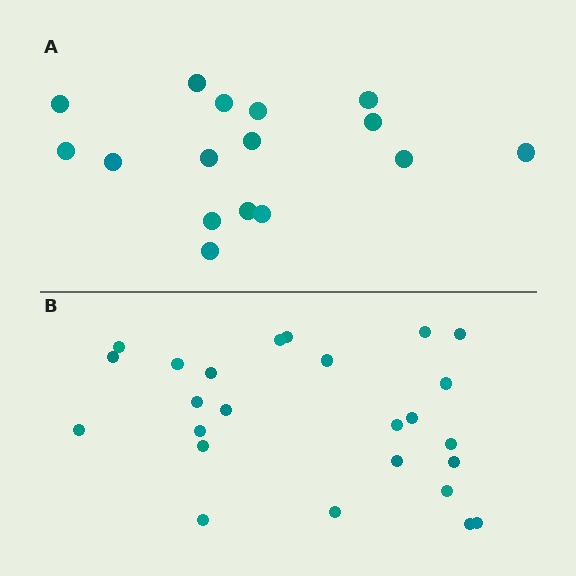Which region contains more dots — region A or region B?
Region B (the bottom region) has more dots.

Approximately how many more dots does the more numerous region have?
Region B has roughly 8 or so more dots than region A.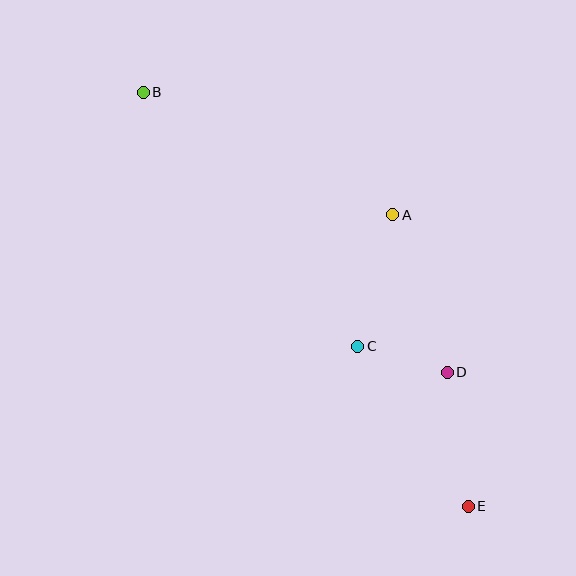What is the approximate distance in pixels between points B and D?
The distance between B and D is approximately 413 pixels.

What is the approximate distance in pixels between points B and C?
The distance between B and C is approximately 332 pixels.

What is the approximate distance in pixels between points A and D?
The distance between A and D is approximately 167 pixels.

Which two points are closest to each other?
Points C and D are closest to each other.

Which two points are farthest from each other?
Points B and E are farthest from each other.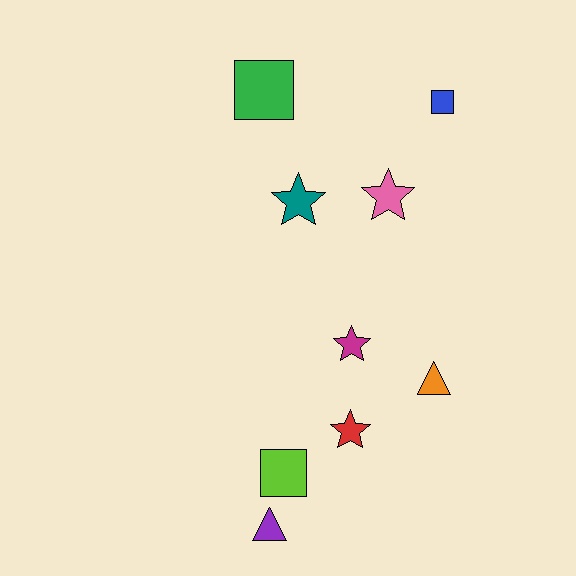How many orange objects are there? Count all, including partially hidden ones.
There is 1 orange object.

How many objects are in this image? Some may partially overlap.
There are 9 objects.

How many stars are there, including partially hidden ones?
There are 4 stars.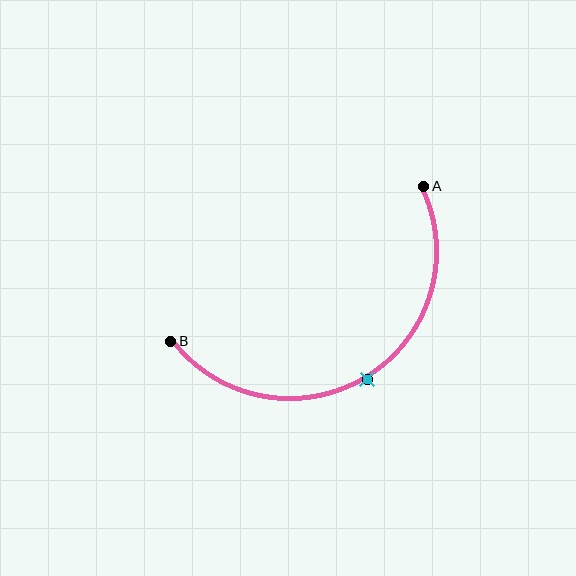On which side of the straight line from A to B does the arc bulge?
The arc bulges below the straight line connecting A and B.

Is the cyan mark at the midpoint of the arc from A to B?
Yes. The cyan mark lies on the arc at equal arc-length from both A and B — it is the arc midpoint.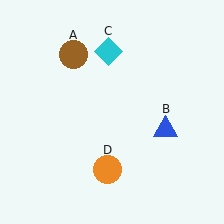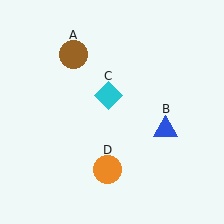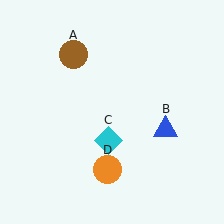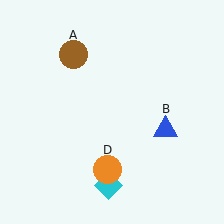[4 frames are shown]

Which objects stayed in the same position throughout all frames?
Brown circle (object A) and blue triangle (object B) and orange circle (object D) remained stationary.